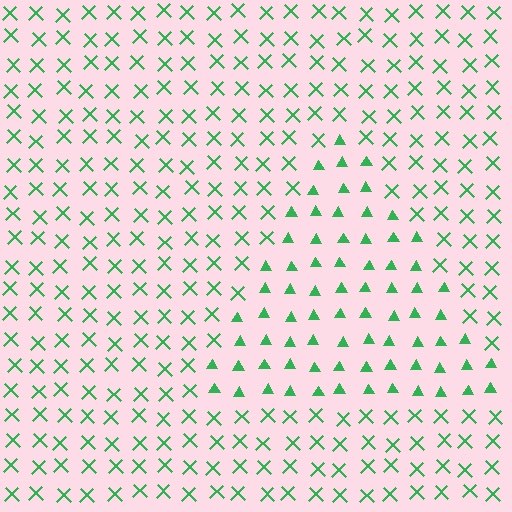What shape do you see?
I see a triangle.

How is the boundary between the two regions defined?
The boundary is defined by a change in element shape: triangles inside vs. X marks outside. All elements share the same color and spacing.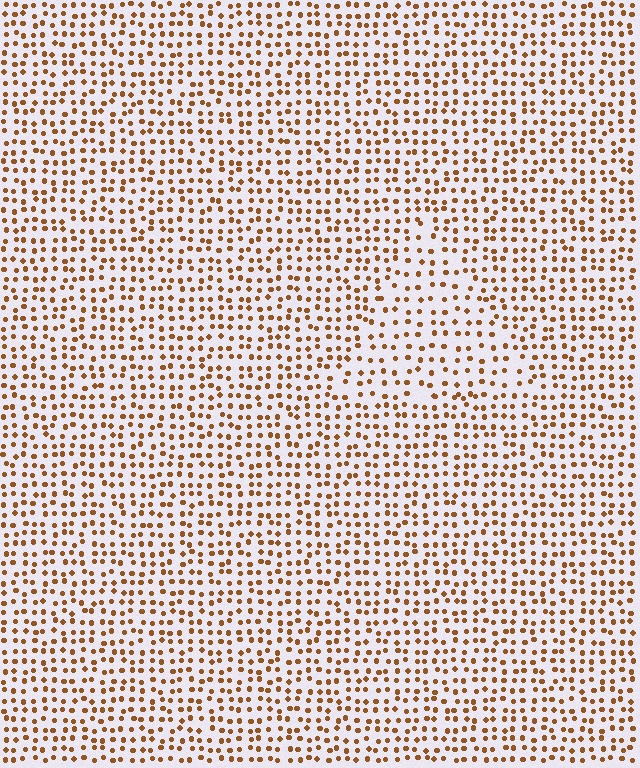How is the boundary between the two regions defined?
The boundary is defined by a change in element density (approximately 1.5x ratio). All elements are the same color, size, and shape.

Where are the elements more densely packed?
The elements are more densely packed outside the triangle boundary.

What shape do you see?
I see a triangle.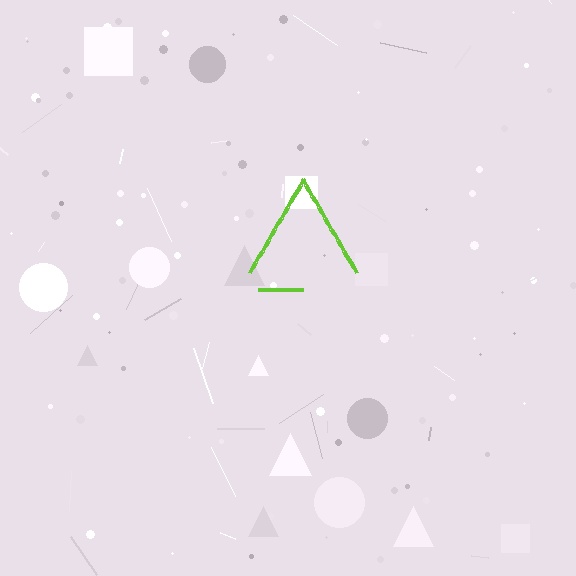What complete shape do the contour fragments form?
The contour fragments form a triangle.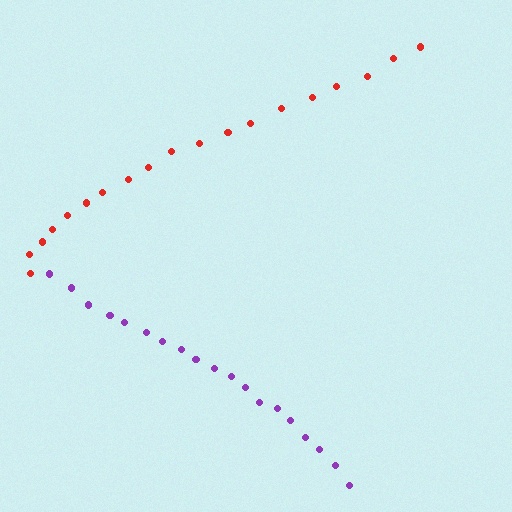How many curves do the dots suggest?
There are 2 distinct paths.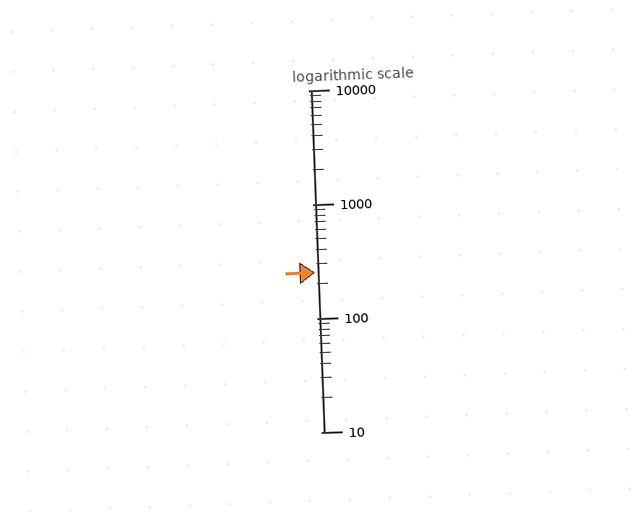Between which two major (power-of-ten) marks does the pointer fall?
The pointer is between 100 and 1000.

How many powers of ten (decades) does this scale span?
The scale spans 3 decades, from 10 to 10000.